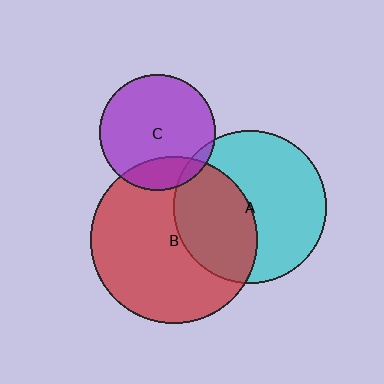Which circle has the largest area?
Circle B (red).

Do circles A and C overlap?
Yes.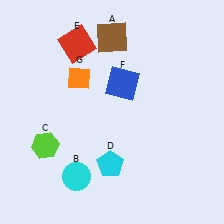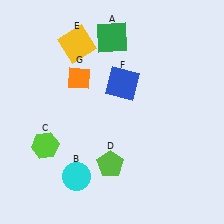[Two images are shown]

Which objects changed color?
A changed from brown to green. D changed from cyan to lime. E changed from red to yellow.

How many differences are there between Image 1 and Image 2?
There are 3 differences between the two images.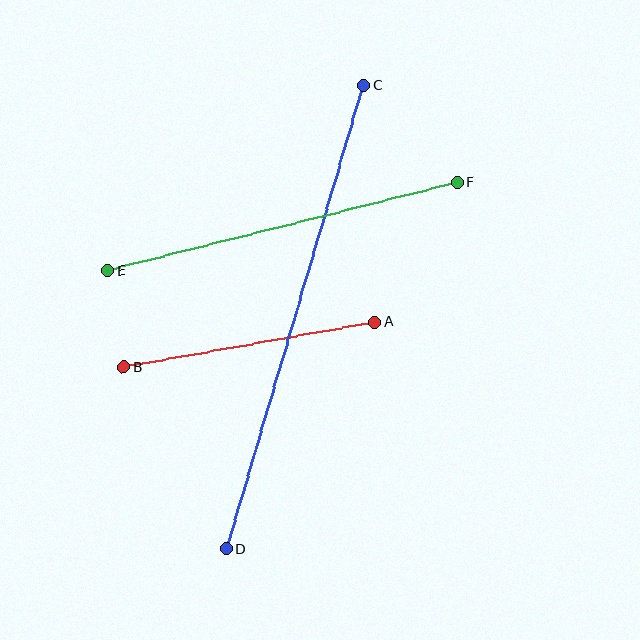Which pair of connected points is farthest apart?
Points C and D are farthest apart.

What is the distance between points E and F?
The distance is approximately 361 pixels.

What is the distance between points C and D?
The distance is approximately 484 pixels.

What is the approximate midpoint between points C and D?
The midpoint is at approximately (295, 317) pixels.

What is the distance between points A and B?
The distance is approximately 255 pixels.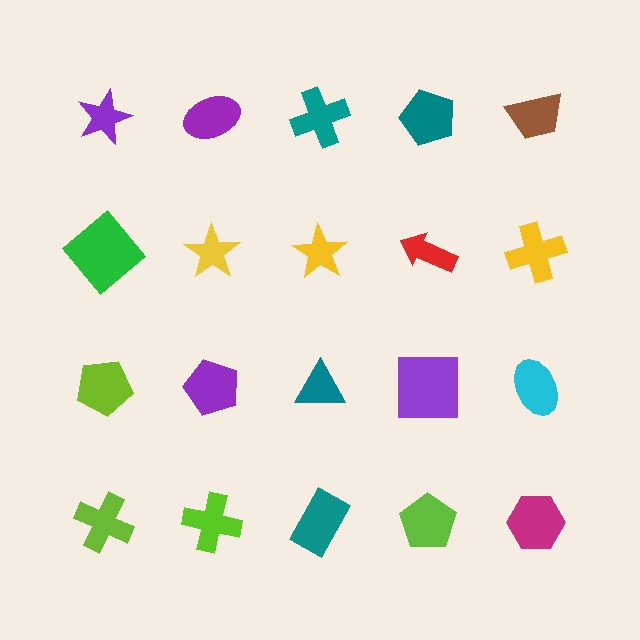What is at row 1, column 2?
A purple ellipse.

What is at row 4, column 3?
A teal rectangle.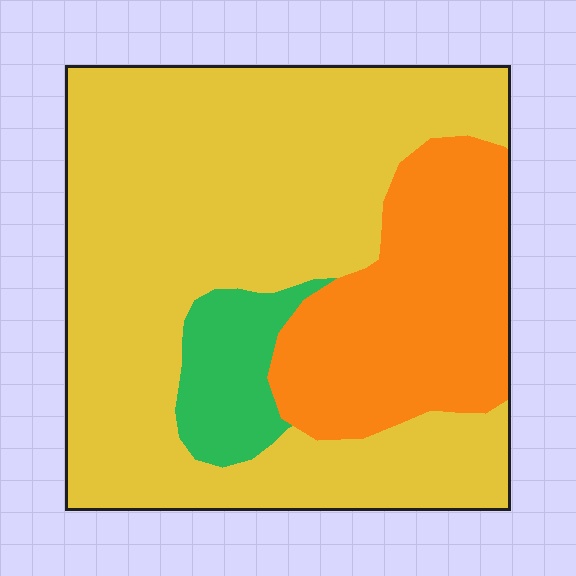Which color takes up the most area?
Yellow, at roughly 65%.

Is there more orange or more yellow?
Yellow.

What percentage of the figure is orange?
Orange covers around 25% of the figure.